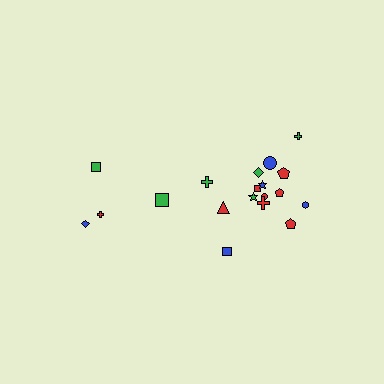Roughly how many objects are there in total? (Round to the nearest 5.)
Roughly 20 objects in total.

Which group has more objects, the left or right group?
The right group.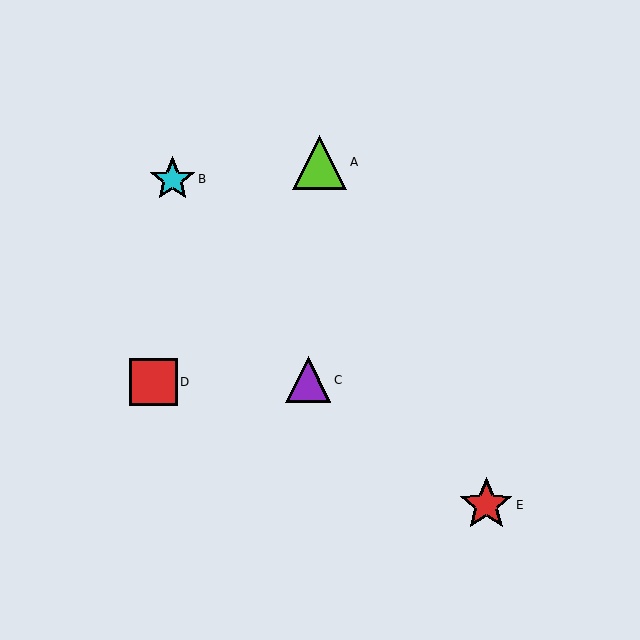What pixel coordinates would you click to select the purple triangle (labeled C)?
Click at (308, 380) to select the purple triangle C.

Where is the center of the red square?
The center of the red square is at (154, 382).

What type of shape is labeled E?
Shape E is a red star.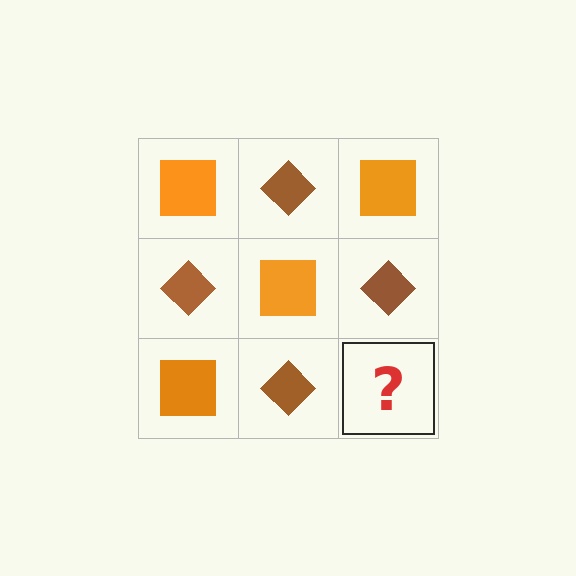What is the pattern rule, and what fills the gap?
The rule is that it alternates orange square and brown diamond in a checkerboard pattern. The gap should be filled with an orange square.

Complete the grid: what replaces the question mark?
The question mark should be replaced with an orange square.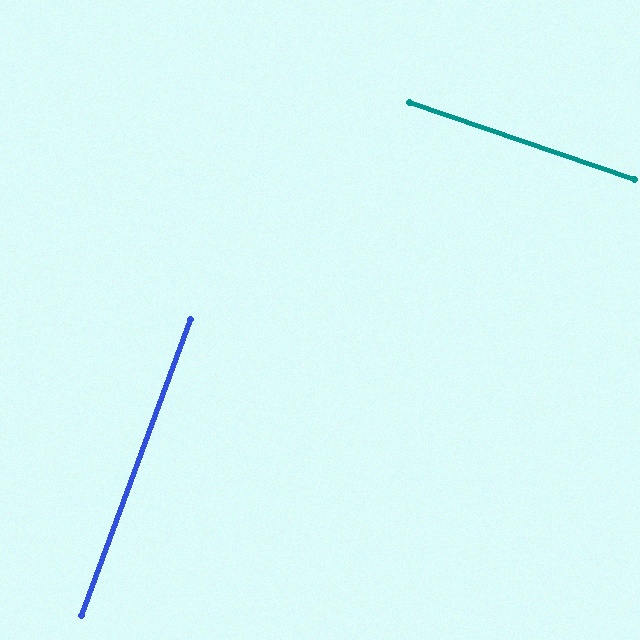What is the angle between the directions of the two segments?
Approximately 89 degrees.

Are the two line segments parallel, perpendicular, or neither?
Perpendicular — they meet at approximately 89°.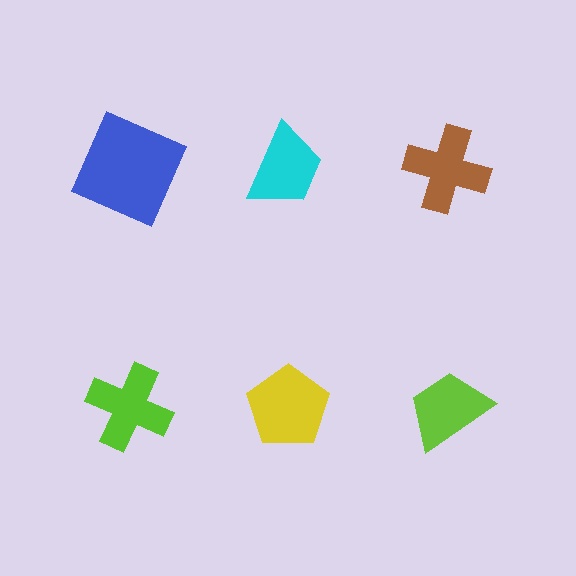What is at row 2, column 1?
A lime cross.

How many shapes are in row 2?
3 shapes.